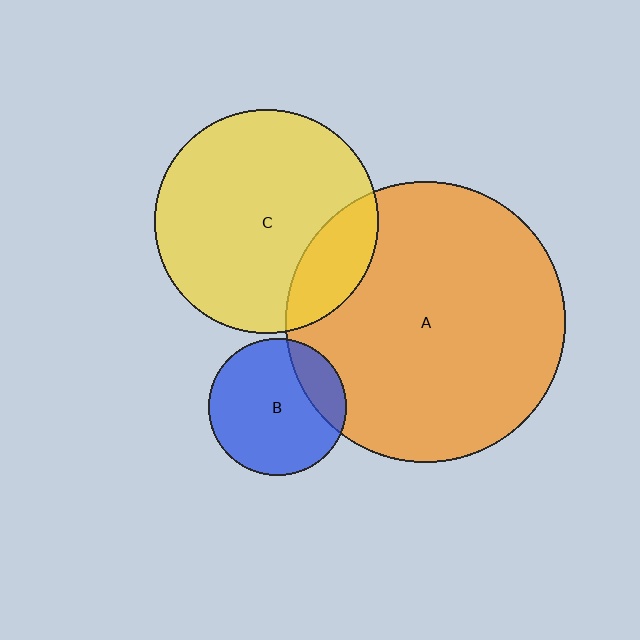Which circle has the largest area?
Circle A (orange).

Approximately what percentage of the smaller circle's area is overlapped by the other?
Approximately 20%.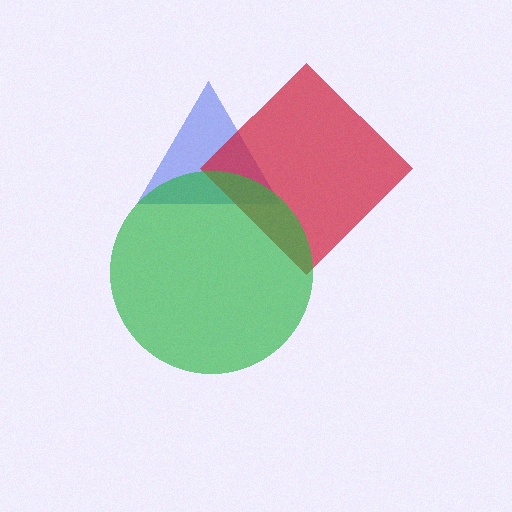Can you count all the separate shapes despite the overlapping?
Yes, there are 3 separate shapes.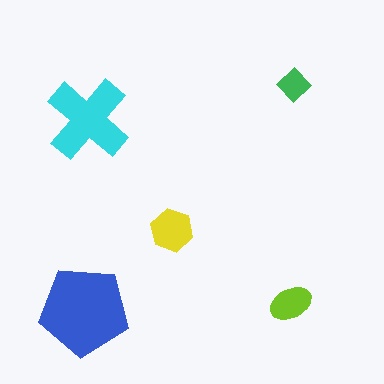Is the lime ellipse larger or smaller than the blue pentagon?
Smaller.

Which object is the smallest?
The green diamond.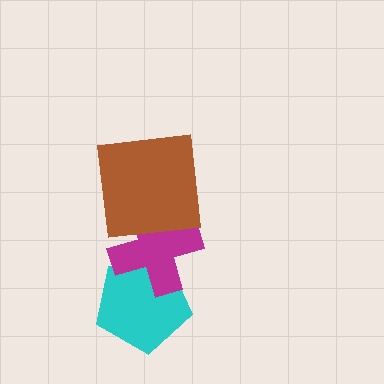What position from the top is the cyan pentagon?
The cyan pentagon is 3rd from the top.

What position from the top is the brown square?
The brown square is 1st from the top.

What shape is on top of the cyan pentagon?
The magenta cross is on top of the cyan pentagon.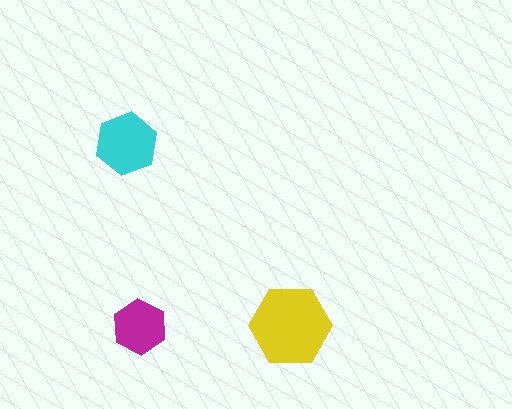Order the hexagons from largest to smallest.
the yellow one, the cyan one, the magenta one.